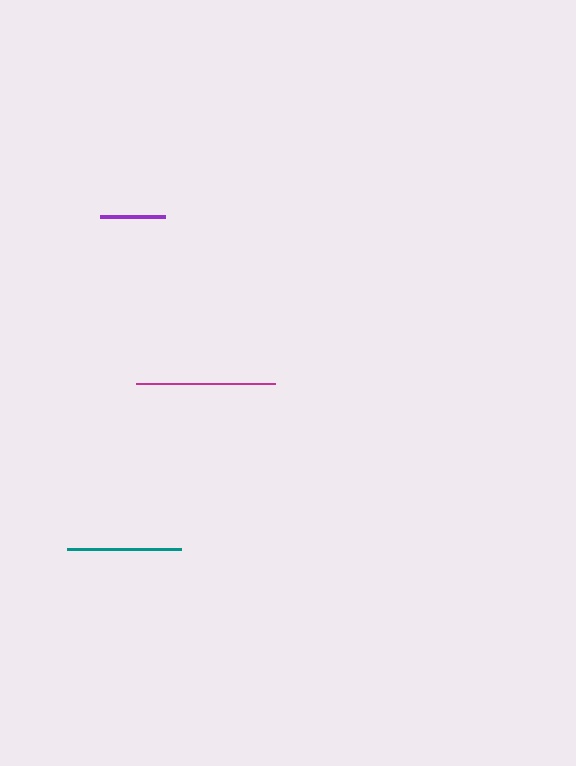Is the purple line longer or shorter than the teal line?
The teal line is longer than the purple line.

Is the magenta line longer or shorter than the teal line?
The magenta line is longer than the teal line.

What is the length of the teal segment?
The teal segment is approximately 114 pixels long.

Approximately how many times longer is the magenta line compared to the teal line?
The magenta line is approximately 1.2 times the length of the teal line.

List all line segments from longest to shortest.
From longest to shortest: magenta, teal, purple.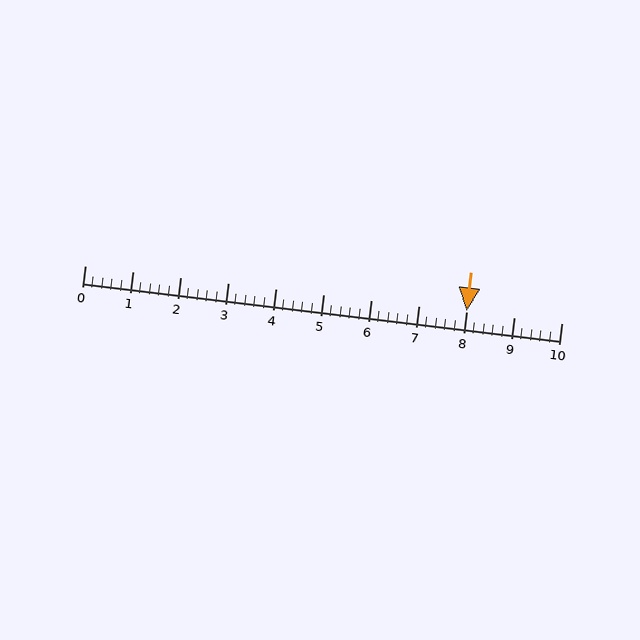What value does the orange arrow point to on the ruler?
The orange arrow points to approximately 8.0.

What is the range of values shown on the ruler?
The ruler shows values from 0 to 10.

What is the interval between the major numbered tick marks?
The major tick marks are spaced 1 units apart.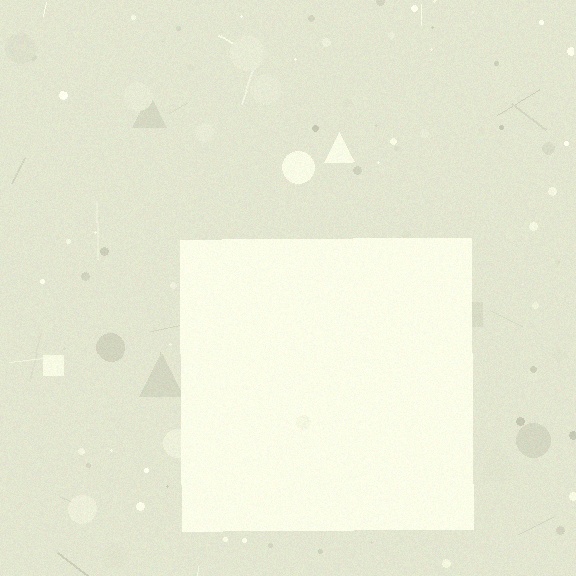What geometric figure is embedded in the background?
A square is embedded in the background.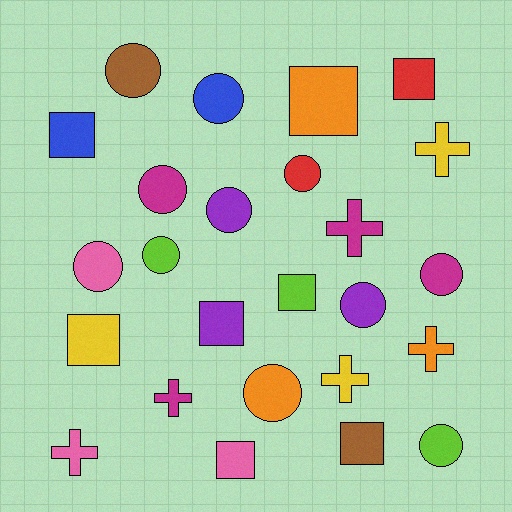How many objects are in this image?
There are 25 objects.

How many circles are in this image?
There are 11 circles.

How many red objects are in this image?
There are 2 red objects.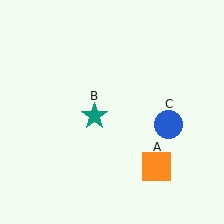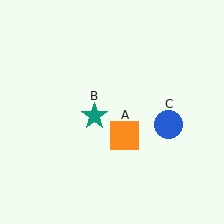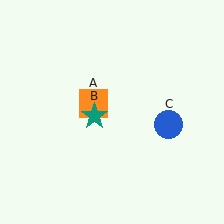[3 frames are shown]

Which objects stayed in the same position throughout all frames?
Teal star (object B) and blue circle (object C) remained stationary.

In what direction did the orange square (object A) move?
The orange square (object A) moved up and to the left.